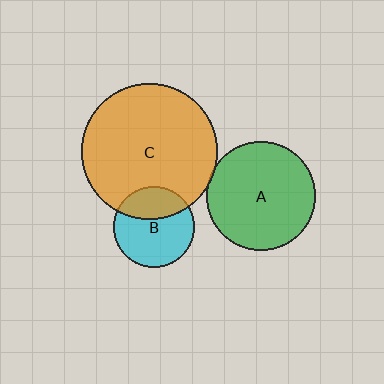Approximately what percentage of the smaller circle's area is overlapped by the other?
Approximately 5%.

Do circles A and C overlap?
Yes.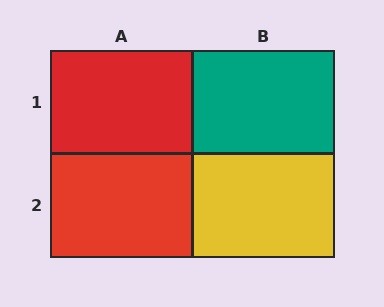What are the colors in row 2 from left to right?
Red, yellow.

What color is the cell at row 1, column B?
Teal.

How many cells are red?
2 cells are red.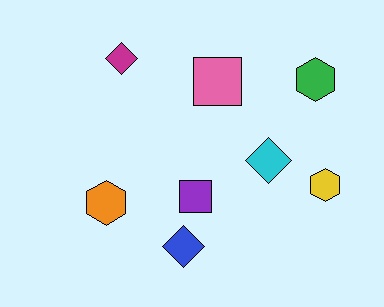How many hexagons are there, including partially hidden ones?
There are 3 hexagons.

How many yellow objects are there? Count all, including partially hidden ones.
There is 1 yellow object.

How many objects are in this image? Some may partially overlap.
There are 8 objects.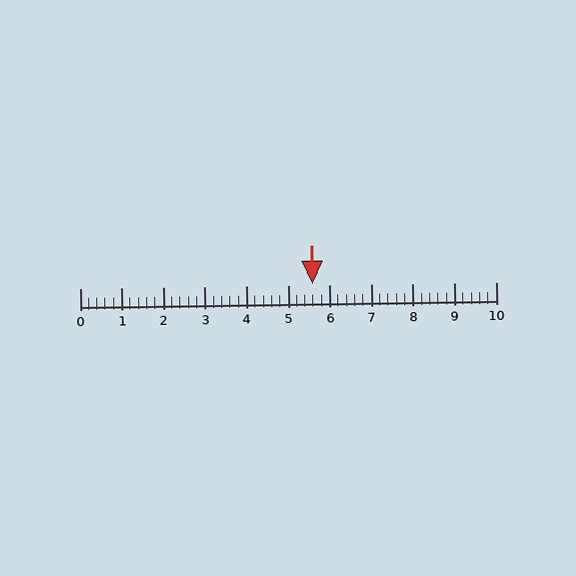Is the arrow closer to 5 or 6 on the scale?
The arrow is closer to 6.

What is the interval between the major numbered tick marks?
The major tick marks are spaced 1 units apart.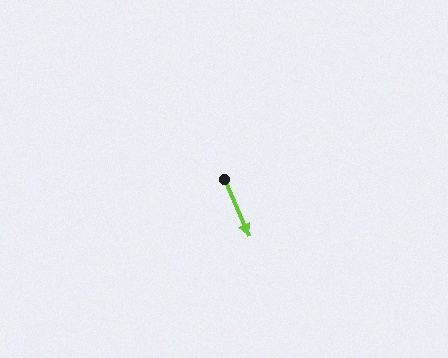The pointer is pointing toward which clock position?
Roughly 5 o'clock.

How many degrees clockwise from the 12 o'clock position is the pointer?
Approximately 156 degrees.